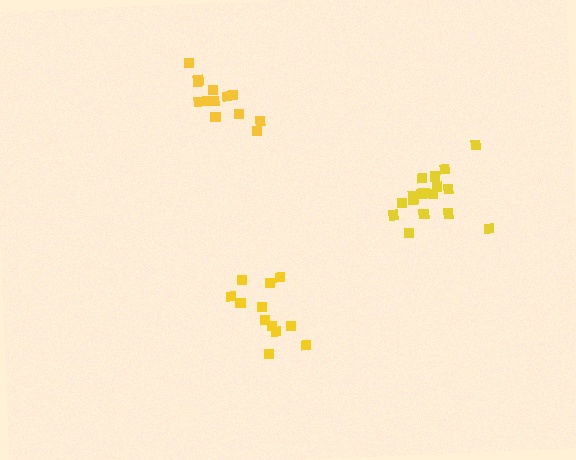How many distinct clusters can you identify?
There are 3 distinct clusters.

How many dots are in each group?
Group 1: 18 dots, Group 2: 12 dots, Group 3: 13 dots (43 total).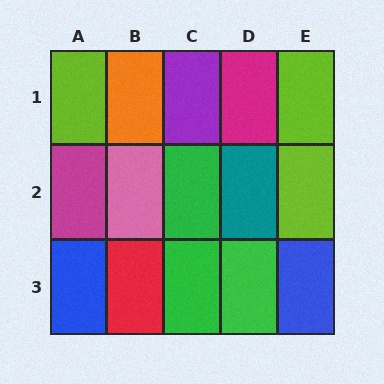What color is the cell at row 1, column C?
Purple.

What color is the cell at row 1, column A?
Lime.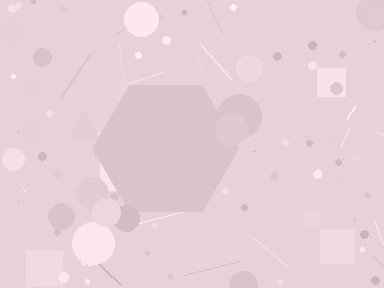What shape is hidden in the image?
A hexagon is hidden in the image.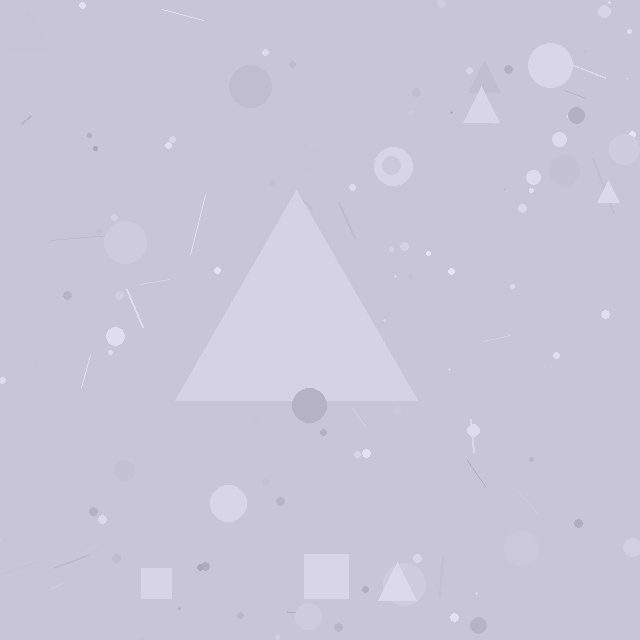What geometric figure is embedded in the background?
A triangle is embedded in the background.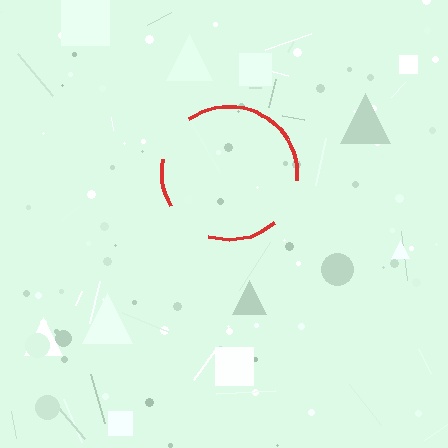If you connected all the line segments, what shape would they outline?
They would outline a circle.